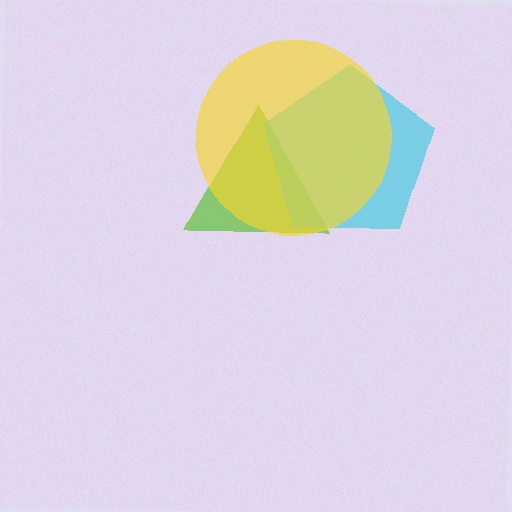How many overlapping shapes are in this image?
There are 3 overlapping shapes in the image.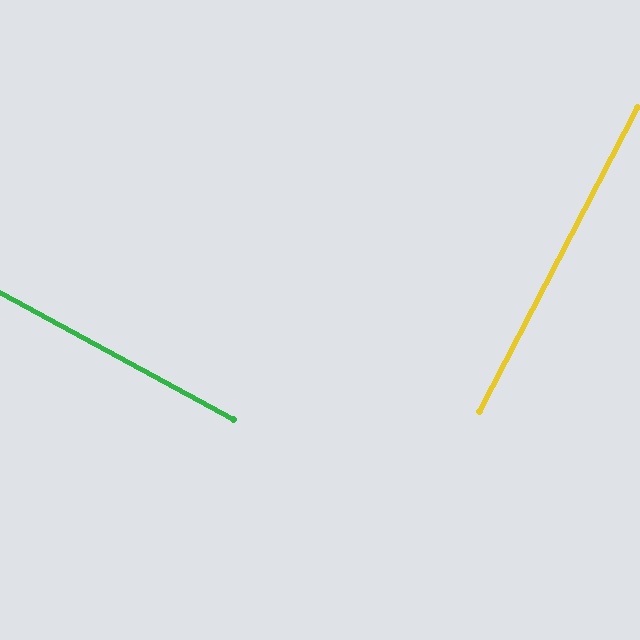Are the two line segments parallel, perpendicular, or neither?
Perpendicular — they meet at approximately 89°.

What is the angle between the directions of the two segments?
Approximately 89 degrees.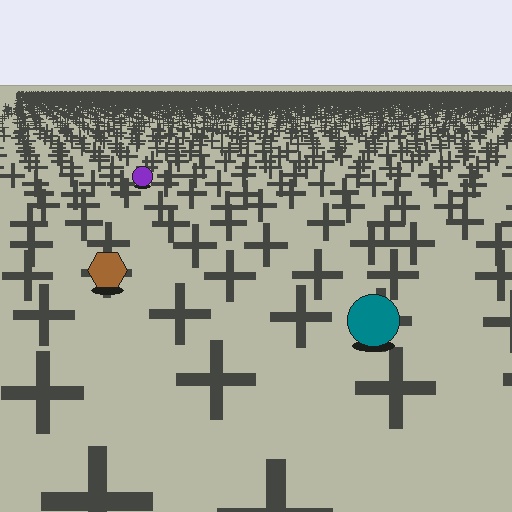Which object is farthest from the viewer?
The purple circle is farthest from the viewer. It appears smaller and the ground texture around it is denser.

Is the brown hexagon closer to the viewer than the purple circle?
Yes. The brown hexagon is closer — you can tell from the texture gradient: the ground texture is coarser near it.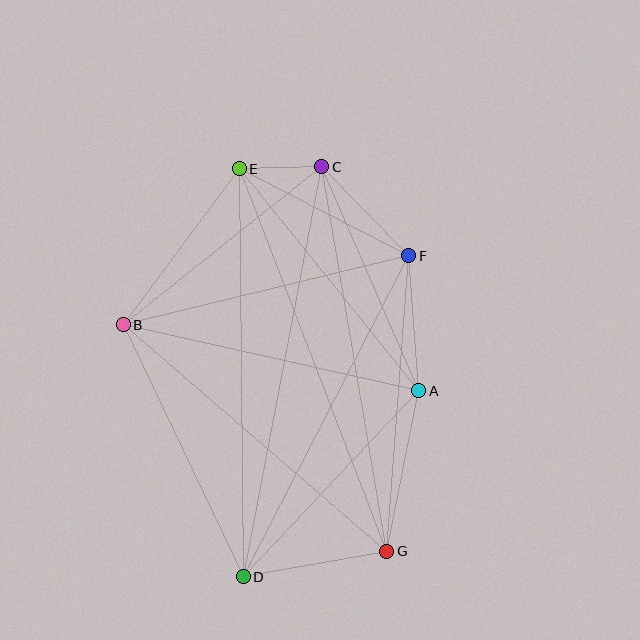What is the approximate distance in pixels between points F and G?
The distance between F and G is approximately 296 pixels.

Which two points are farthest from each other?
Points C and D are farthest from each other.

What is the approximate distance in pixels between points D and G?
The distance between D and G is approximately 146 pixels.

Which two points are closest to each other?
Points C and E are closest to each other.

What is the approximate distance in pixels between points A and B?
The distance between A and B is approximately 303 pixels.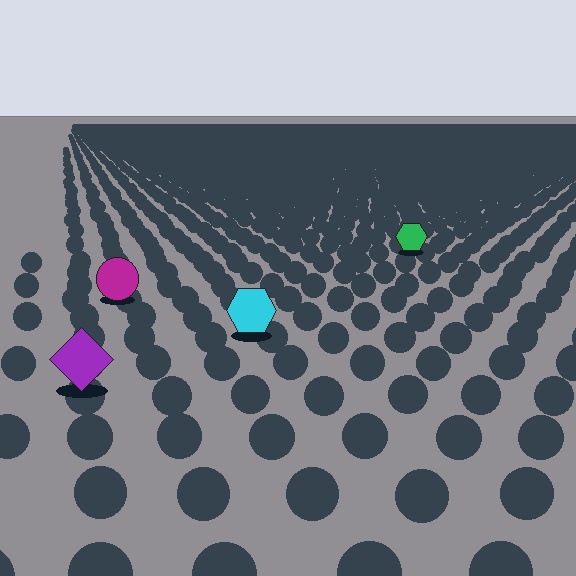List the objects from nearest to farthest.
From nearest to farthest: the purple diamond, the cyan hexagon, the magenta circle, the green hexagon.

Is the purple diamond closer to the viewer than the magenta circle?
Yes. The purple diamond is closer — you can tell from the texture gradient: the ground texture is coarser near it.